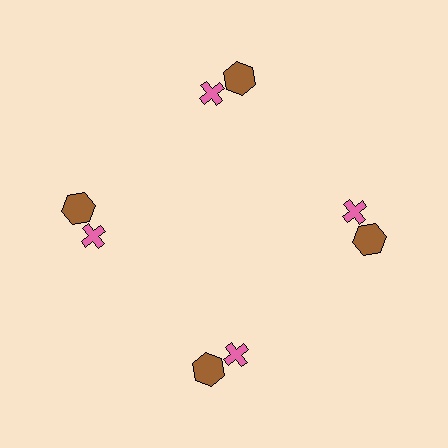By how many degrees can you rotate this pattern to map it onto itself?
The pattern maps onto itself every 90 degrees of rotation.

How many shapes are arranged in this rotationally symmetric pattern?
There are 8 shapes, arranged in 4 groups of 2.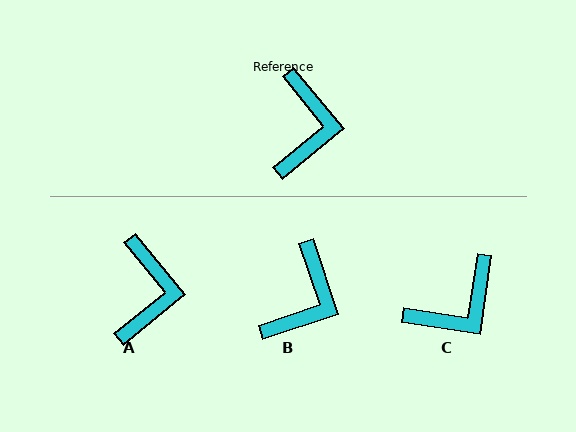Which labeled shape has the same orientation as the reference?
A.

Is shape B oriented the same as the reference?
No, it is off by about 21 degrees.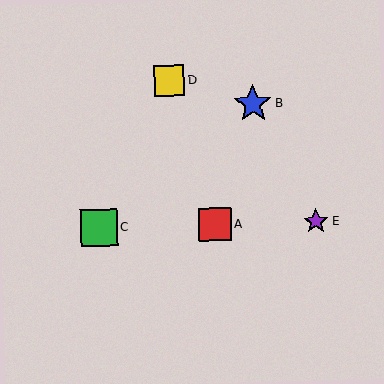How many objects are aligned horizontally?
3 objects (A, C, E) are aligned horizontally.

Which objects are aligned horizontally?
Objects A, C, E are aligned horizontally.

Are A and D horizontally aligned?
No, A is at y≈225 and D is at y≈81.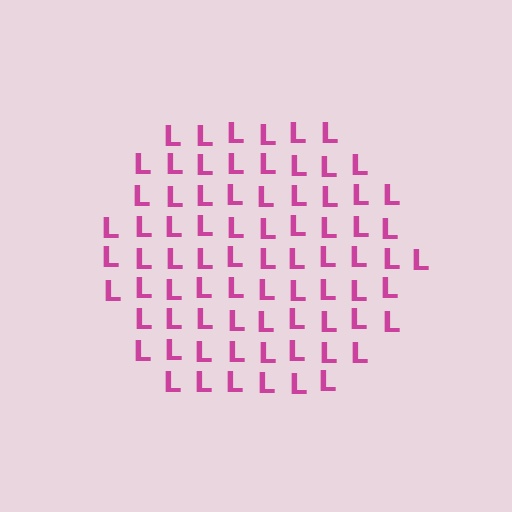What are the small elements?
The small elements are letter L's.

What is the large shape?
The large shape is a hexagon.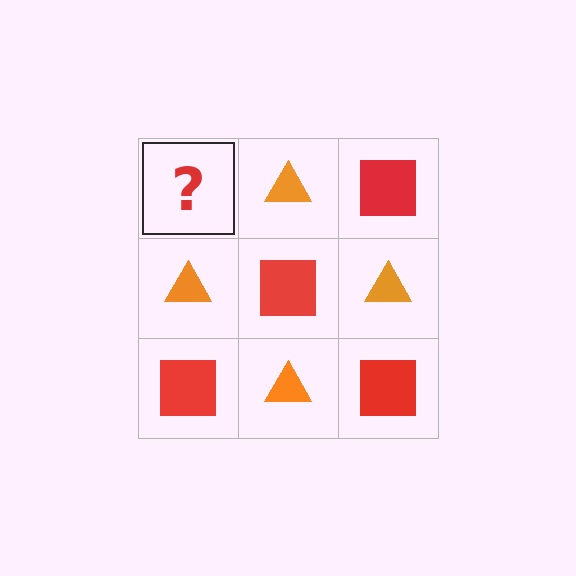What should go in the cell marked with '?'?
The missing cell should contain a red square.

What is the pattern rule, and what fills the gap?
The rule is that it alternates red square and orange triangle in a checkerboard pattern. The gap should be filled with a red square.